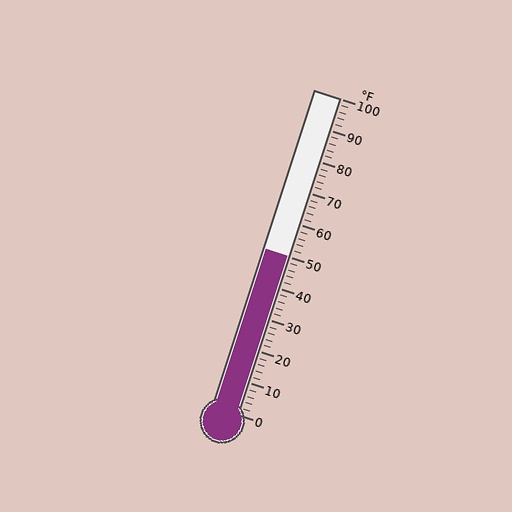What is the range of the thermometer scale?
The thermometer scale ranges from 0°F to 100°F.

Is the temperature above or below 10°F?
The temperature is above 10°F.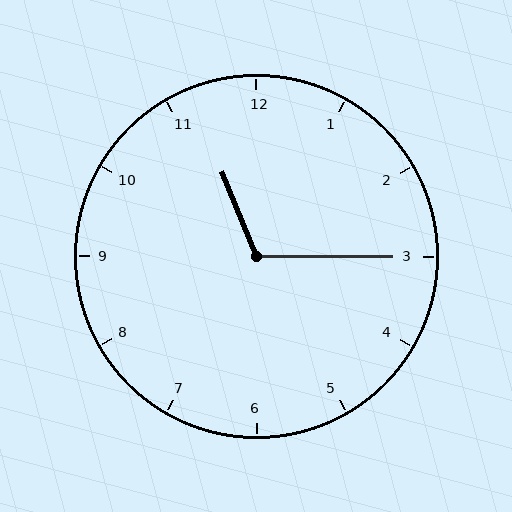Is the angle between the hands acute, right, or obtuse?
It is obtuse.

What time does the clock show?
11:15.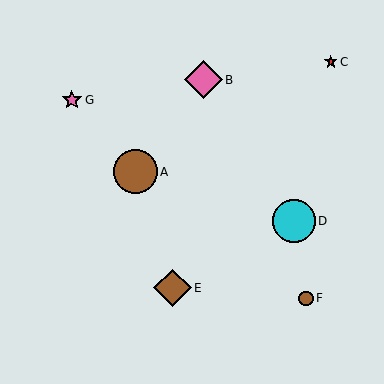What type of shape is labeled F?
Shape F is a brown circle.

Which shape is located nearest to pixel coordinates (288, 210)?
The cyan circle (labeled D) at (294, 221) is nearest to that location.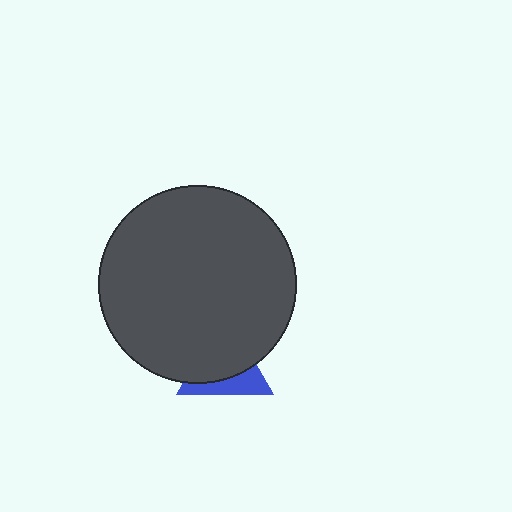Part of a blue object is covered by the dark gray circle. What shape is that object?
It is a triangle.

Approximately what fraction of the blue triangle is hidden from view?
Roughly 63% of the blue triangle is hidden behind the dark gray circle.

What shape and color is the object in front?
The object in front is a dark gray circle.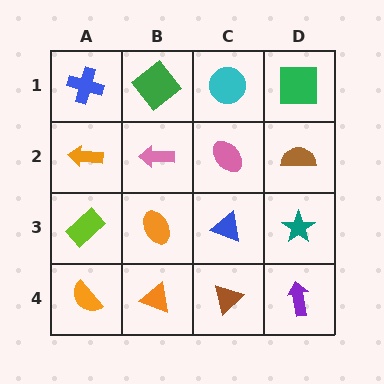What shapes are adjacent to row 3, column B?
A pink arrow (row 2, column B), an orange triangle (row 4, column B), a lime rectangle (row 3, column A), a blue triangle (row 3, column C).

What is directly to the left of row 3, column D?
A blue triangle.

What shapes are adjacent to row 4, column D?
A teal star (row 3, column D), a brown triangle (row 4, column C).